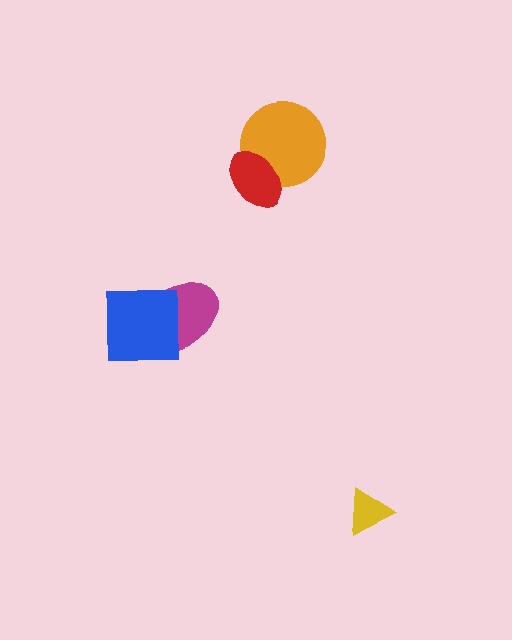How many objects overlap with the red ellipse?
1 object overlaps with the red ellipse.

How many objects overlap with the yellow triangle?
0 objects overlap with the yellow triangle.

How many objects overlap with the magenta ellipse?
1 object overlaps with the magenta ellipse.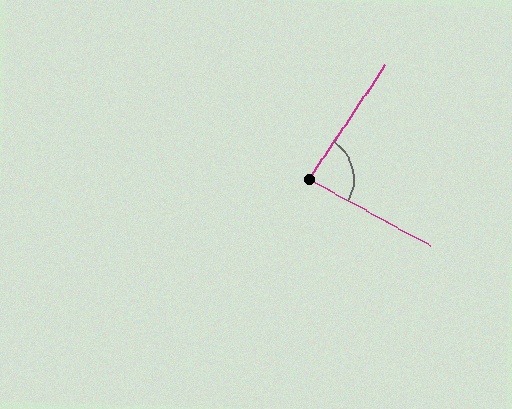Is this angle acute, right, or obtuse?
It is acute.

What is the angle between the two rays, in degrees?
Approximately 85 degrees.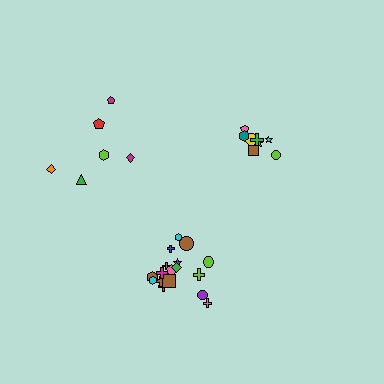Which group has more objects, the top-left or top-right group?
The top-right group.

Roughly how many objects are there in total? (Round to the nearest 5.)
Roughly 30 objects in total.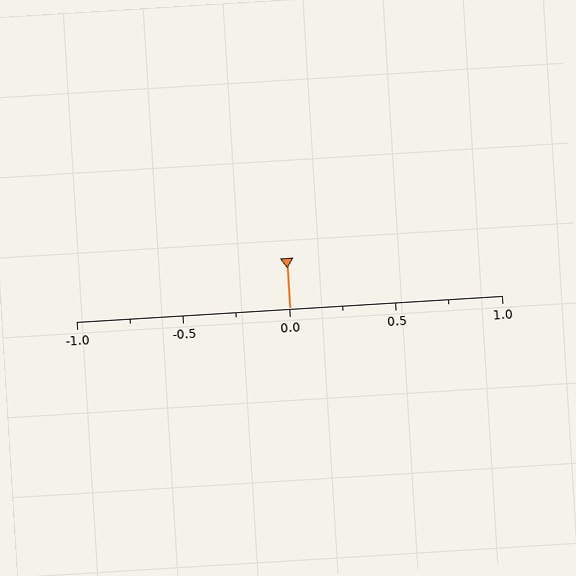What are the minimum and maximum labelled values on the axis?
The axis runs from -1.0 to 1.0.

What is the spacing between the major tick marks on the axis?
The major ticks are spaced 0.5 apart.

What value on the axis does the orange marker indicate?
The marker indicates approximately 0.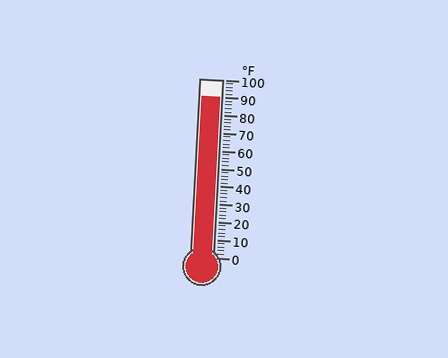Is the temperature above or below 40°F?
The temperature is above 40°F.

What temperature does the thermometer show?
The thermometer shows approximately 90°F.